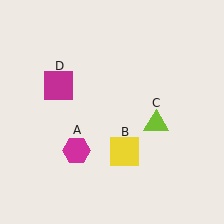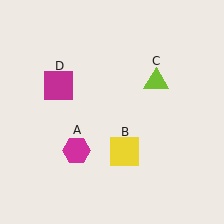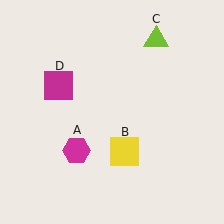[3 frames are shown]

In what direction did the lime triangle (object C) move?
The lime triangle (object C) moved up.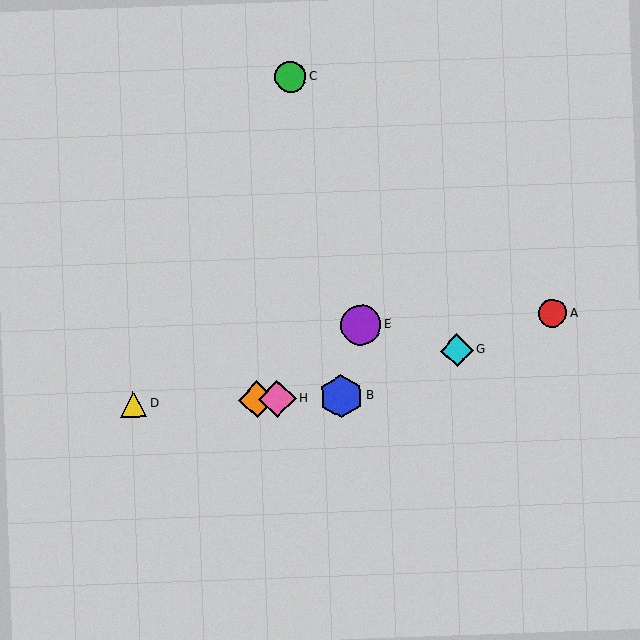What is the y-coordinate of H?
Object H is at y≈399.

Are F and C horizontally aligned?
No, F is at y≈399 and C is at y≈77.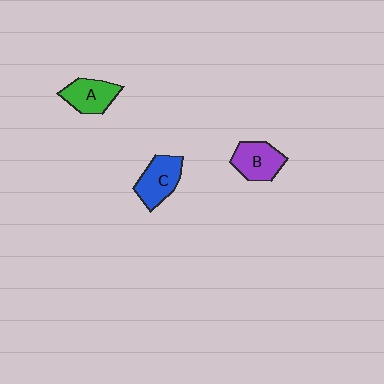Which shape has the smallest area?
Shape A (green).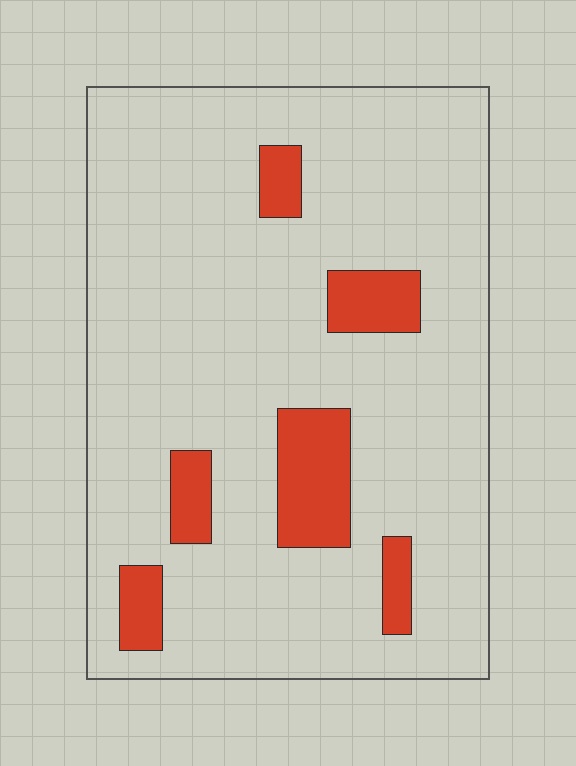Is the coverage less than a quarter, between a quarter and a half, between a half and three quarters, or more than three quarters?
Less than a quarter.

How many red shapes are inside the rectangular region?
6.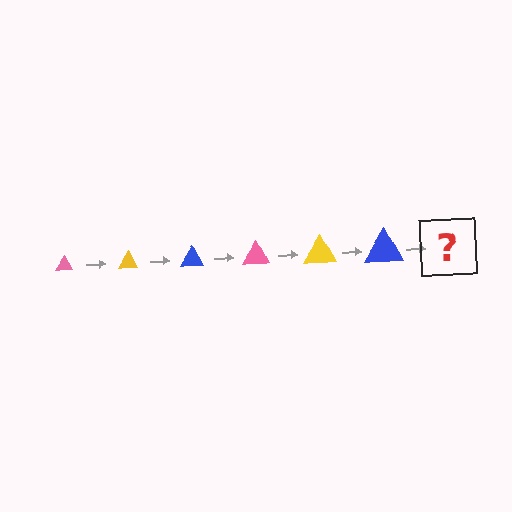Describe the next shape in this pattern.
It should be a pink triangle, larger than the previous one.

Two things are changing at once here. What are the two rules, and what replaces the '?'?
The two rules are that the triangle grows larger each step and the color cycles through pink, yellow, and blue. The '?' should be a pink triangle, larger than the previous one.